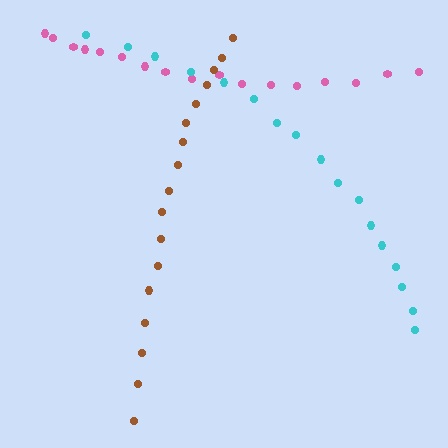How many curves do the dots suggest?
There are 3 distinct paths.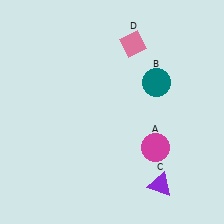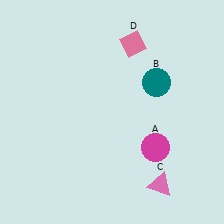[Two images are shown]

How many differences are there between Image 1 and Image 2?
There is 1 difference between the two images.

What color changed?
The triangle (C) changed from purple in Image 1 to pink in Image 2.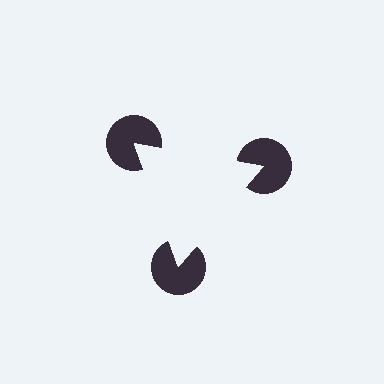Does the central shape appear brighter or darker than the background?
It typically appears slightly brighter than the background, even though no actual brightness change is drawn.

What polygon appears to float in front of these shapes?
An illusory triangle — its edges are inferred from the aligned wedge cuts in the pac-man discs, not physically drawn.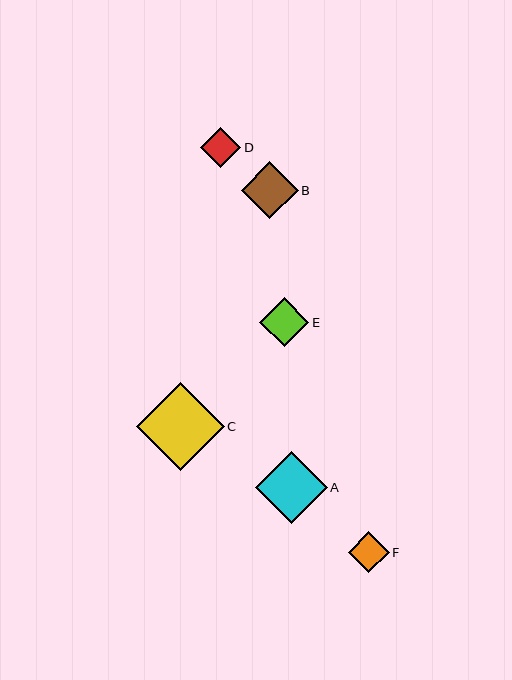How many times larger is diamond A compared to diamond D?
Diamond A is approximately 1.8 times the size of diamond D.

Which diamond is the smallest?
Diamond D is the smallest with a size of approximately 40 pixels.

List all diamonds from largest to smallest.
From largest to smallest: C, A, B, E, F, D.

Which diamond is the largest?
Diamond C is the largest with a size of approximately 88 pixels.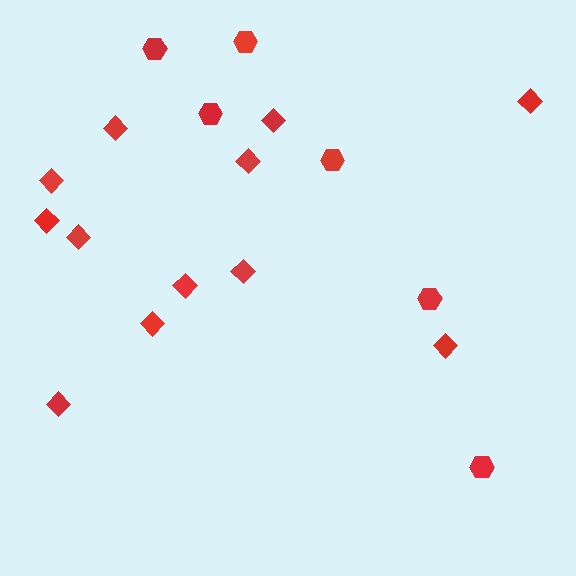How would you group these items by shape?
There are 2 groups: one group of hexagons (6) and one group of diamonds (12).